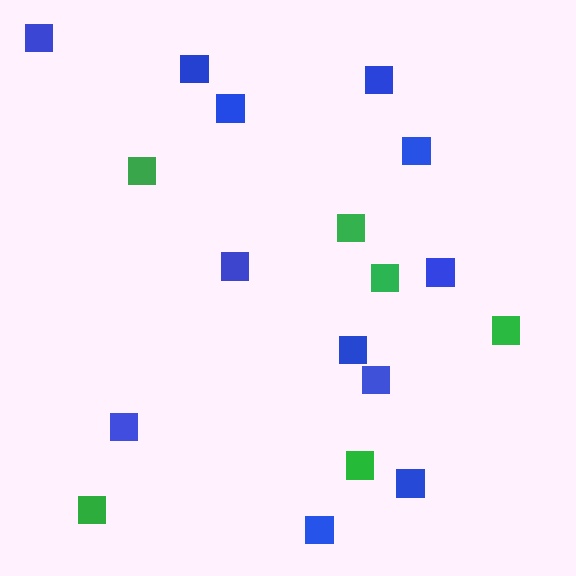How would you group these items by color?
There are 2 groups: one group of blue squares (12) and one group of green squares (6).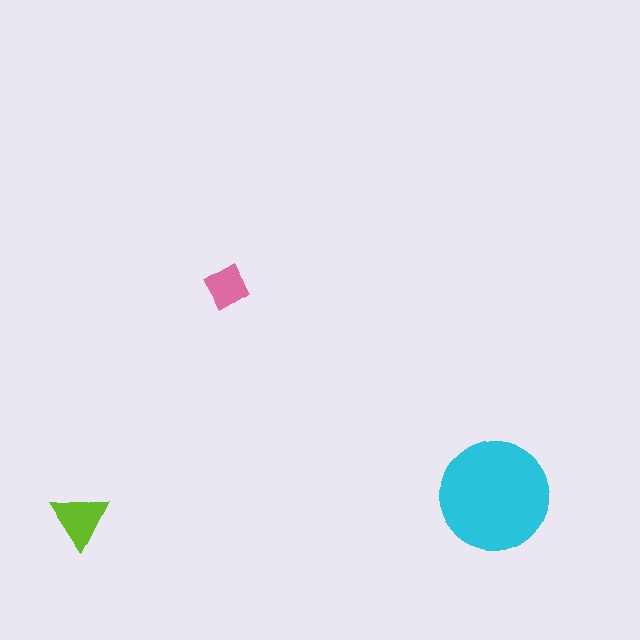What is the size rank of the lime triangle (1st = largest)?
2nd.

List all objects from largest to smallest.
The cyan circle, the lime triangle, the pink diamond.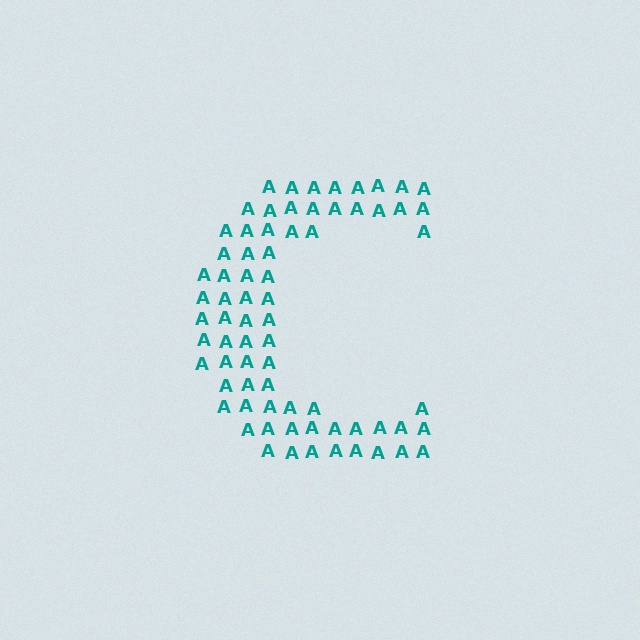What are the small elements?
The small elements are letter A's.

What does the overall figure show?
The overall figure shows the letter C.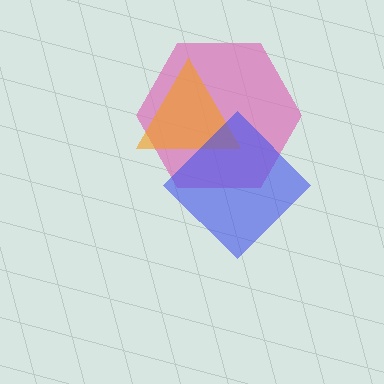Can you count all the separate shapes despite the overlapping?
Yes, there are 3 separate shapes.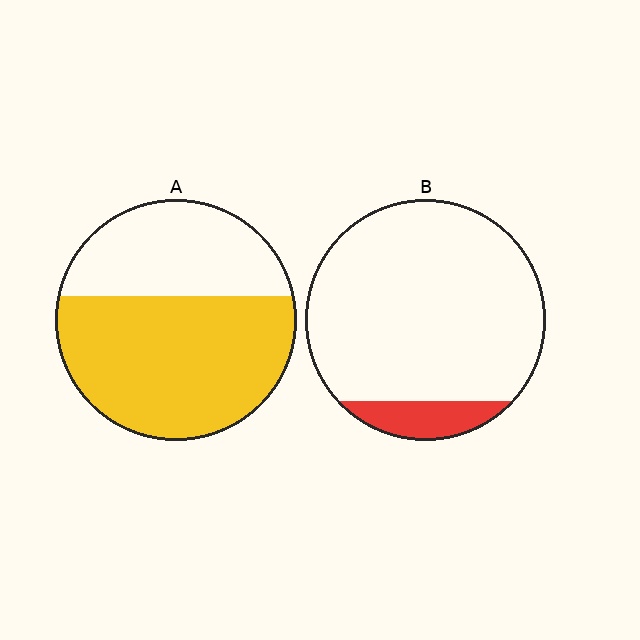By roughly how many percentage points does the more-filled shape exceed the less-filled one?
By roughly 50 percentage points (A over B).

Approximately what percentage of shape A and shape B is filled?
A is approximately 65% and B is approximately 10%.